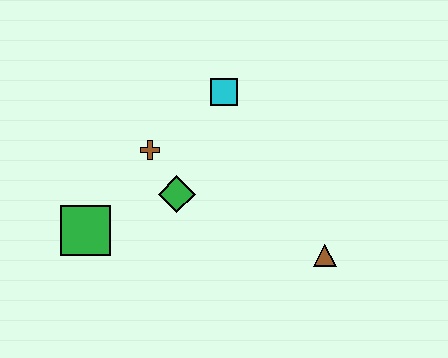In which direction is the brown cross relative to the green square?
The brown cross is above the green square.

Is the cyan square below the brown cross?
No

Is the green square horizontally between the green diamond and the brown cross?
No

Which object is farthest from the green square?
The brown triangle is farthest from the green square.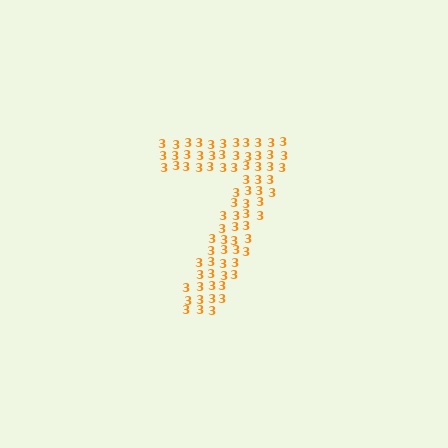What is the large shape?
The large shape is the digit 7.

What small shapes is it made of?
It is made of small digit 3's.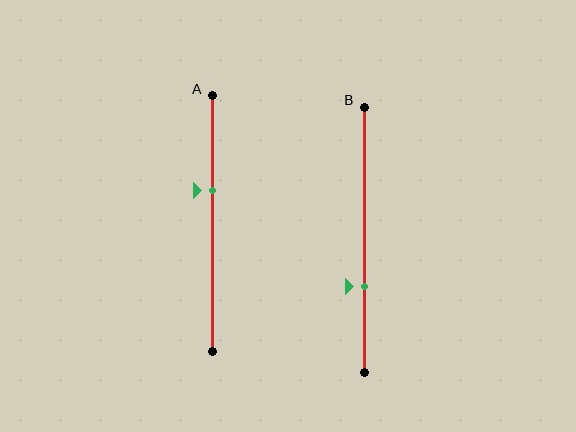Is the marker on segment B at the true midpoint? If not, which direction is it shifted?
No, the marker on segment B is shifted downward by about 18% of the segment length.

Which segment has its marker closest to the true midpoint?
Segment A has its marker closest to the true midpoint.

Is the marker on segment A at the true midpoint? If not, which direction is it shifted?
No, the marker on segment A is shifted upward by about 13% of the segment length.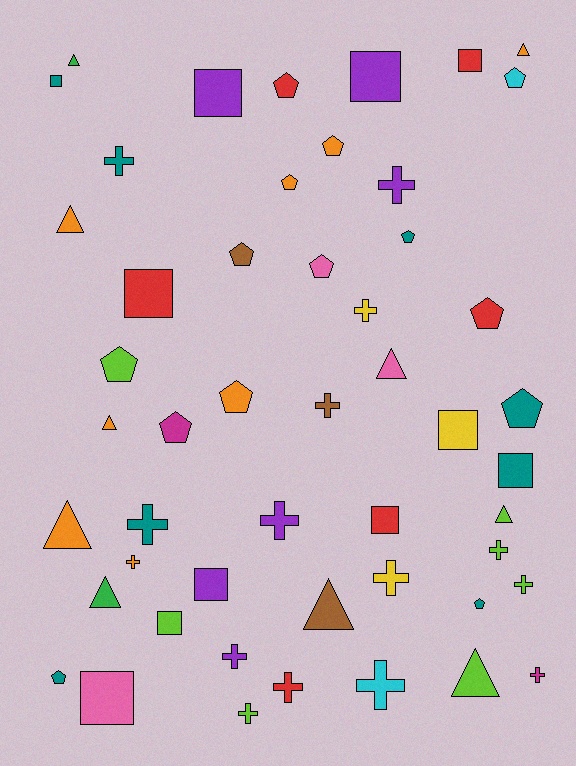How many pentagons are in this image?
There are 14 pentagons.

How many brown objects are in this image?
There are 3 brown objects.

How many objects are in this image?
There are 50 objects.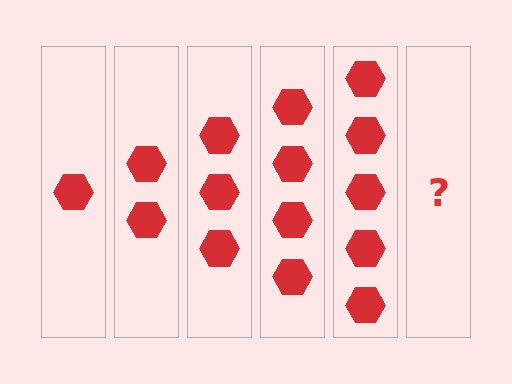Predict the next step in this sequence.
The next step is 6 hexagons.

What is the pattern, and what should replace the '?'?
The pattern is that each step adds one more hexagon. The '?' should be 6 hexagons.